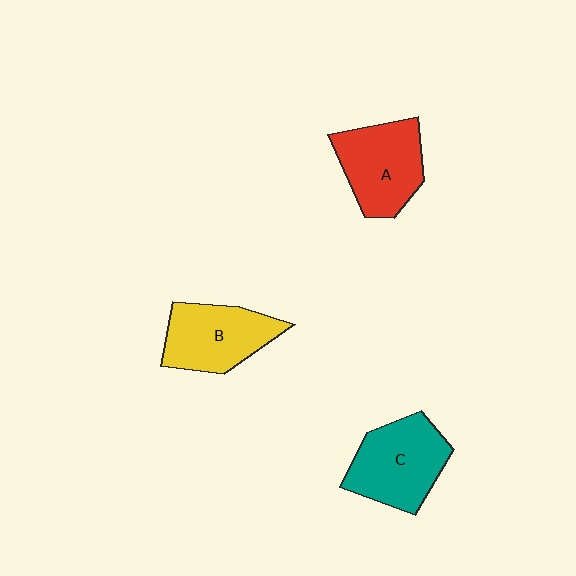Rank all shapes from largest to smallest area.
From largest to smallest: C (teal), A (red), B (yellow).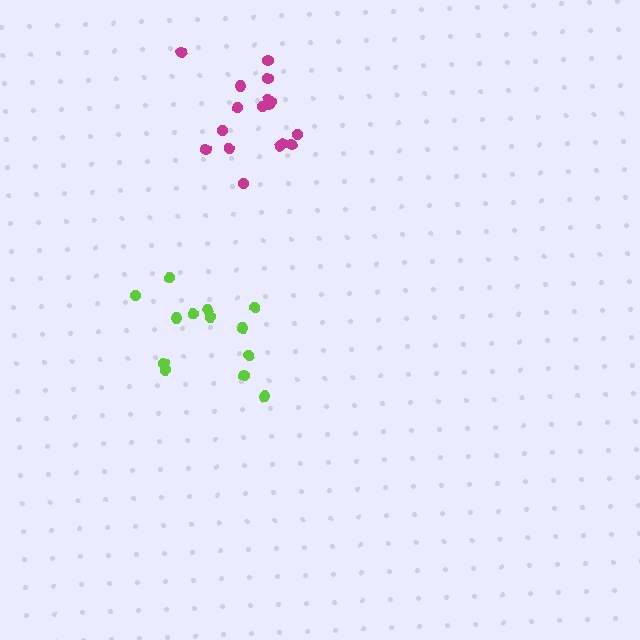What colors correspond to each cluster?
The clusters are colored: lime, magenta.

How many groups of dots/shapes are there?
There are 2 groups.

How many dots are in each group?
Group 1: 13 dots, Group 2: 17 dots (30 total).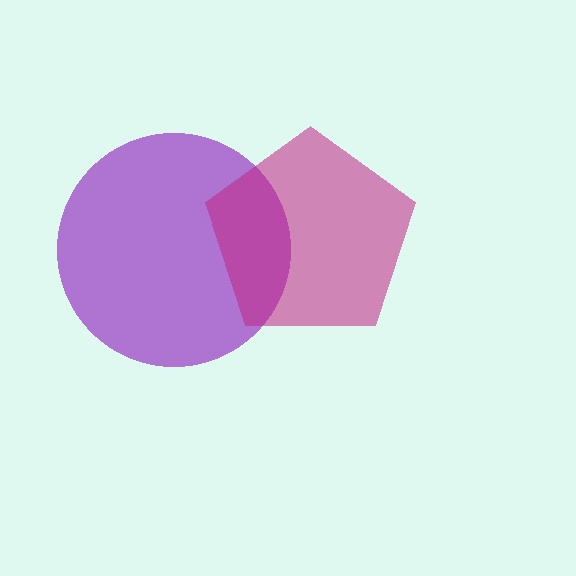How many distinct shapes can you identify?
There are 2 distinct shapes: a purple circle, a magenta pentagon.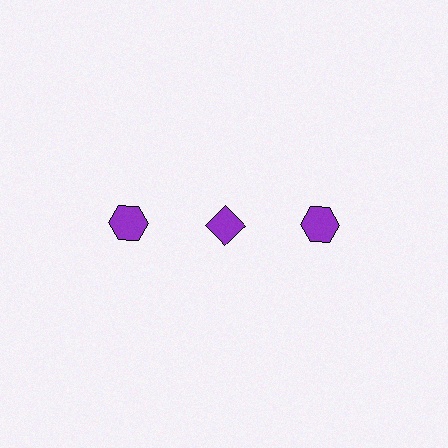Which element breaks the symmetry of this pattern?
The purple diamond in the top row, second from left column breaks the symmetry. All other shapes are purple hexagons.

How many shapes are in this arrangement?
There are 3 shapes arranged in a grid pattern.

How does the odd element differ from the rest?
It has a different shape: diamond instead of hexagon.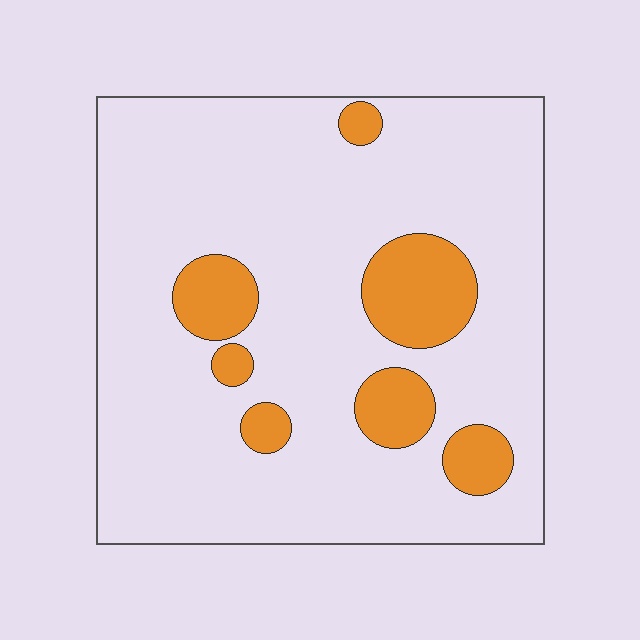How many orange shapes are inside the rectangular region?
7.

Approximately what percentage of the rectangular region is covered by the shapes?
Approximately 15%.